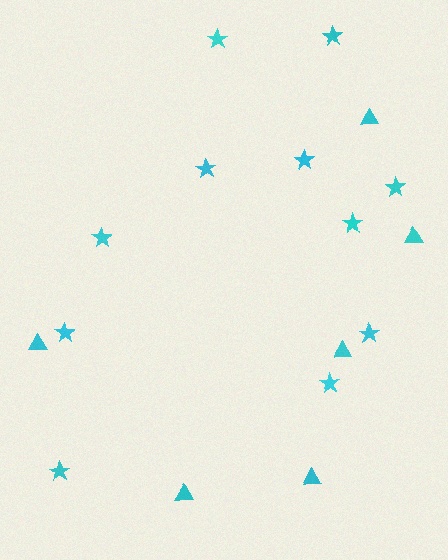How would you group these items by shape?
There are 2 groups: one group of triangles (6) and one group of stars (11).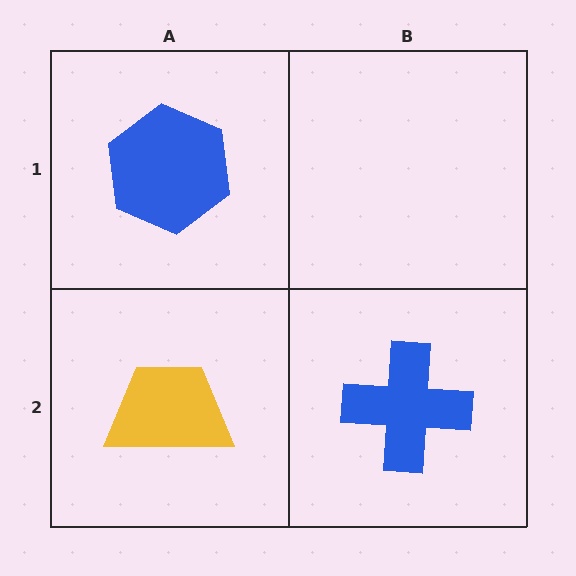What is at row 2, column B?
A blue cross.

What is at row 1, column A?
A blue hexagon.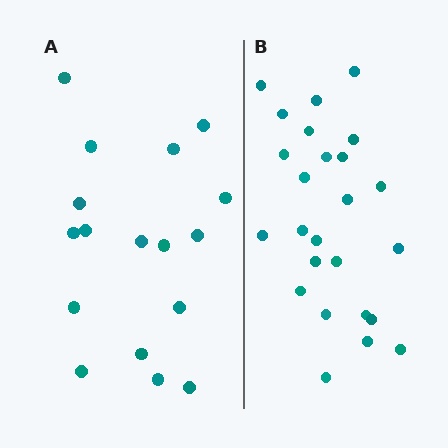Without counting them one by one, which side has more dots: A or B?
Region B (the right region) has more dots.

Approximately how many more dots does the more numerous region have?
Region B has roughly 8 or so more dots than region A.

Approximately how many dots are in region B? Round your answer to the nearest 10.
About 20 dots. (The exact count is 25, which rounds to 20.)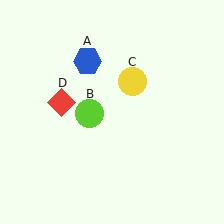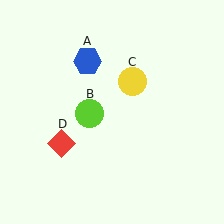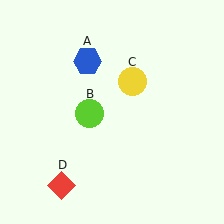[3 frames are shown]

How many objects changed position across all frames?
1 object changed position: red diamond (object D).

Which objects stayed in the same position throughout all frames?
Blue hexagon (object A) and lime circle (object B) and yellow circle (object C) remained stationary.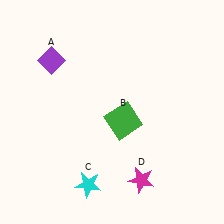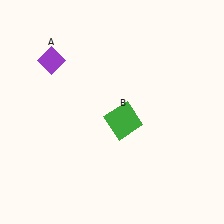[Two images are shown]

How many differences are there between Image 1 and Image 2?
There are 2 differences between the two images.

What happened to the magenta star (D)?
The magenta star (D) was removed in Image 2. It was in the bottom-right area of Image 1.